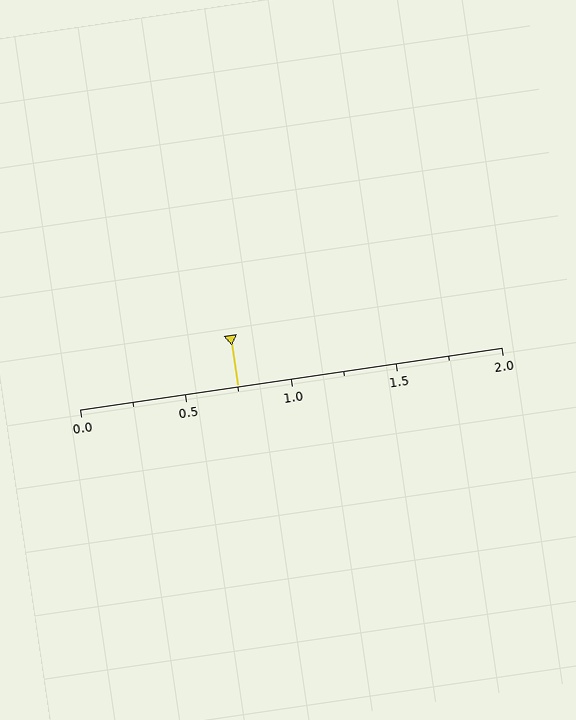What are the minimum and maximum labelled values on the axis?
The axis runs from 0.0 to 2.0.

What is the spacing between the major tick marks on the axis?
The major ticks are spaced 0.5 apart.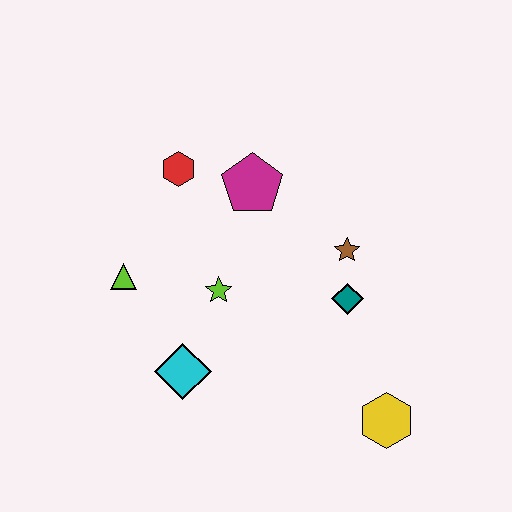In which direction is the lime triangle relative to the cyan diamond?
The lime triangle is above the cyan diamond.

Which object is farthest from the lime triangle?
The yellow hexagon is farthest from the lime triangle.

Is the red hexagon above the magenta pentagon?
Yes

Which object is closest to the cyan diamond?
The lime star is closest to the cyan diamond.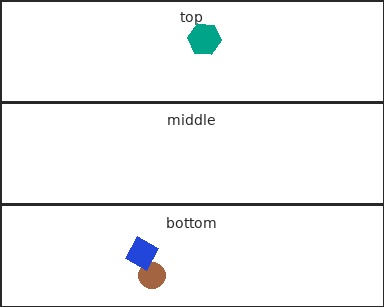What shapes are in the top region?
The teal hexagon.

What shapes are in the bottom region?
The brown circle, the blue diamond.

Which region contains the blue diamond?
The bottom region.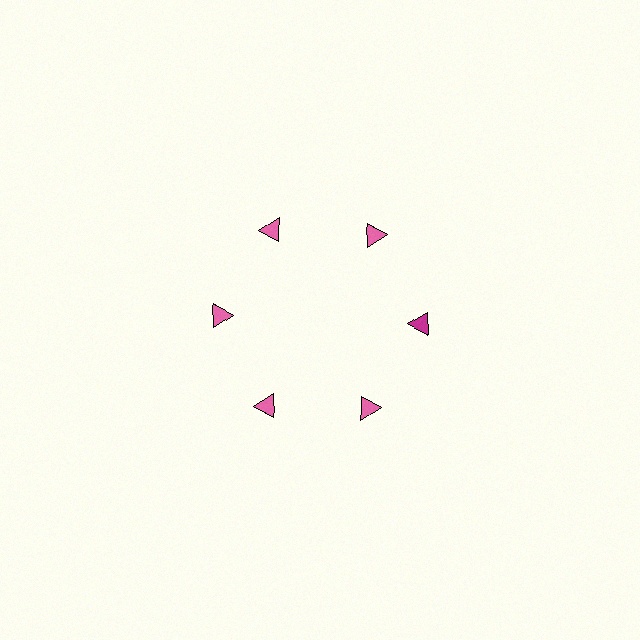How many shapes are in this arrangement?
There are 6 shapes arranged in a ring pattern.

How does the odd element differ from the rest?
It has a different color: magenta instead of pink.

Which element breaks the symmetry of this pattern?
The magenta triangle at roughly the 3 o'clock position breaks the symmetry. All other shapes are pink triangles.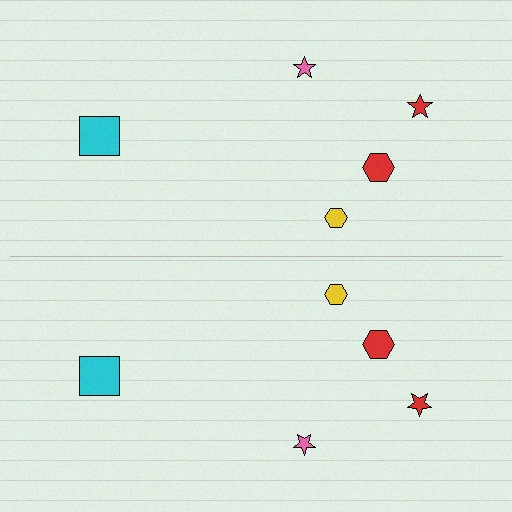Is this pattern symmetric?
Yes, this pattern has bilateral (reflection) symmetry.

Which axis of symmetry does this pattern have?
The pattern has a horizontal axis of symmetry running through the center of the image.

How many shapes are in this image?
There are 10 shapes in this image.